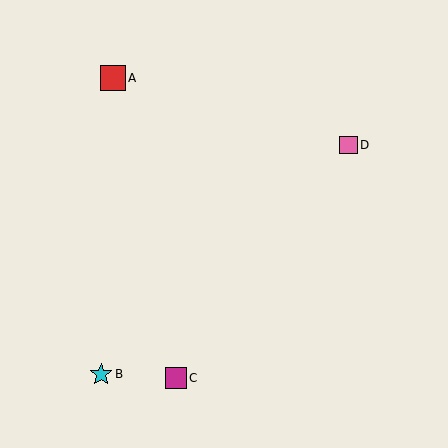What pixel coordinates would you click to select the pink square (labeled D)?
Click at (348, 145) to select the pink square D.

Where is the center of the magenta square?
The center of the magenta square is at (176, 378).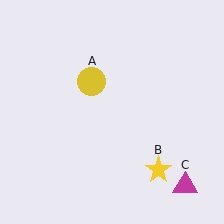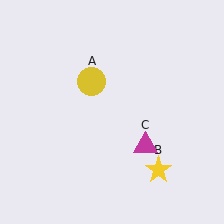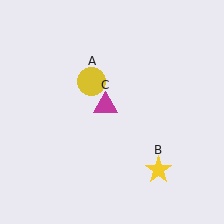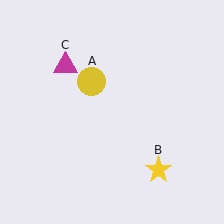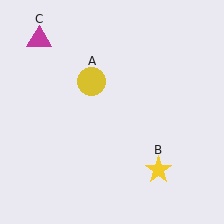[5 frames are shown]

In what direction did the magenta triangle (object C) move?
The magenta triangle (object C) moved up and to the left.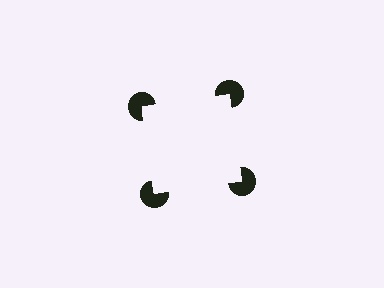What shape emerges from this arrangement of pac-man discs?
An illusory square — its edges are inferred from the aligned wedge cuts in the pac-man discs, not physically drawn.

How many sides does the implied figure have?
4 sides.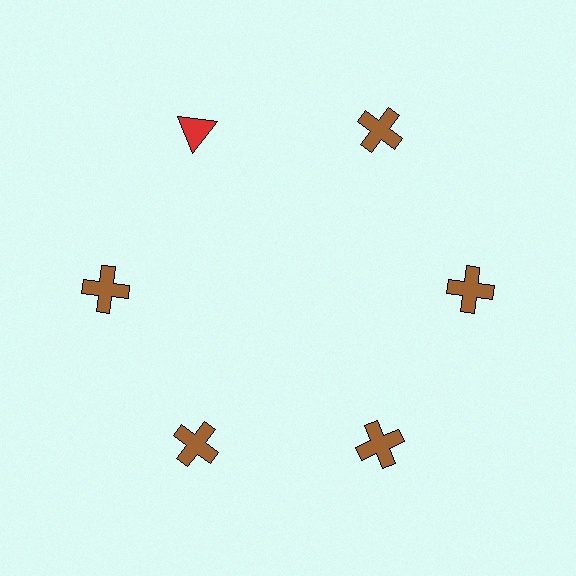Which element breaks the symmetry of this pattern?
The red triangle at roughly the 11 o'clock position breaks the symmetry. All other shapes are brown crosses.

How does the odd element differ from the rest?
It differs in both color (red instead of brown) and shape (triangle instead of cross).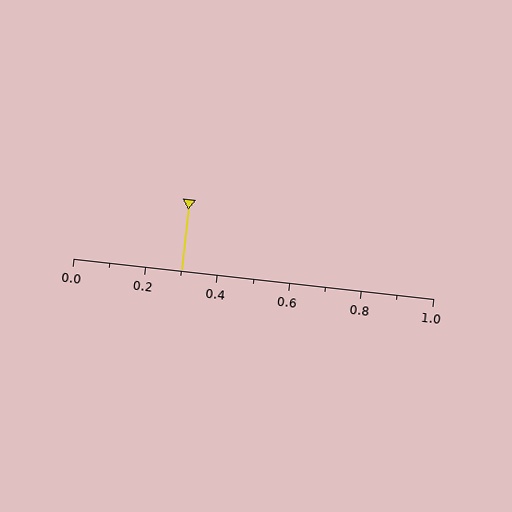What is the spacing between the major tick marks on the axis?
The major ticks are spaced 0.2 apart.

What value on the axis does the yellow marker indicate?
The marker indicates approximately 0.3.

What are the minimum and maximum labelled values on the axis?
The axis runs from 0.0 to 1.0.